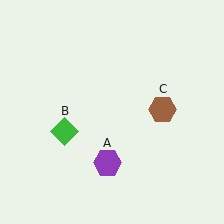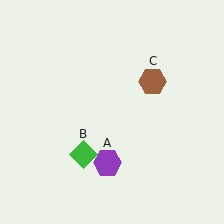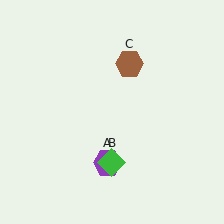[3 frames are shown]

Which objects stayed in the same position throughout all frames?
Purple hexagon (object A) remained stationary.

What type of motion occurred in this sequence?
The green diamond (object B), brown hexagon (object C) rotated counterclockwise around the center of the scene.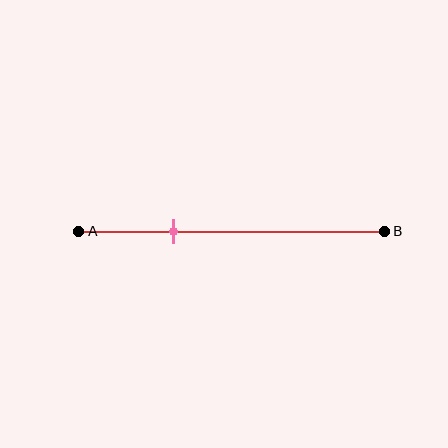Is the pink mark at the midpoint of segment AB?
No, the mark is at about 30% from A, not at the 50% midpoint.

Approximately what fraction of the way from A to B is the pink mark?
The pink mark is approximately 30% of the way from A to B.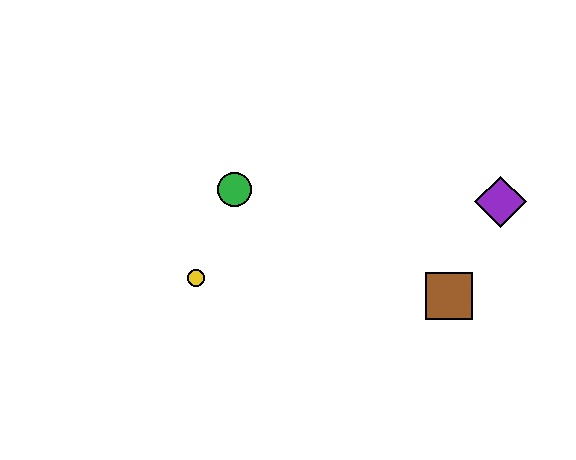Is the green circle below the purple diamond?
No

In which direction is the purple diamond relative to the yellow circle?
The purple diamond is to the right of the yellow circle.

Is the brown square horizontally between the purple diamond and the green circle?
Yes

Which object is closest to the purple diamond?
The brown square is closest to the purple diamond.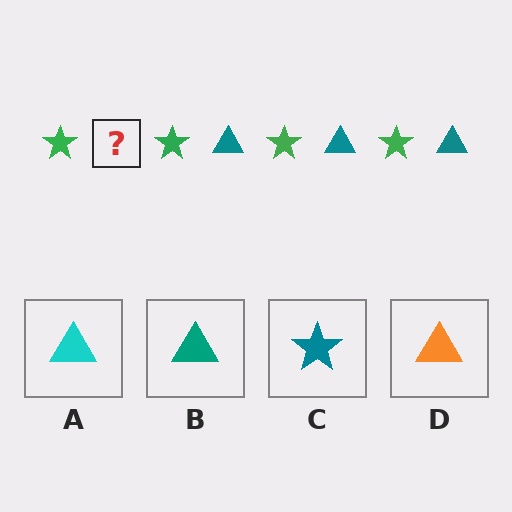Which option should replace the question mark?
Option B.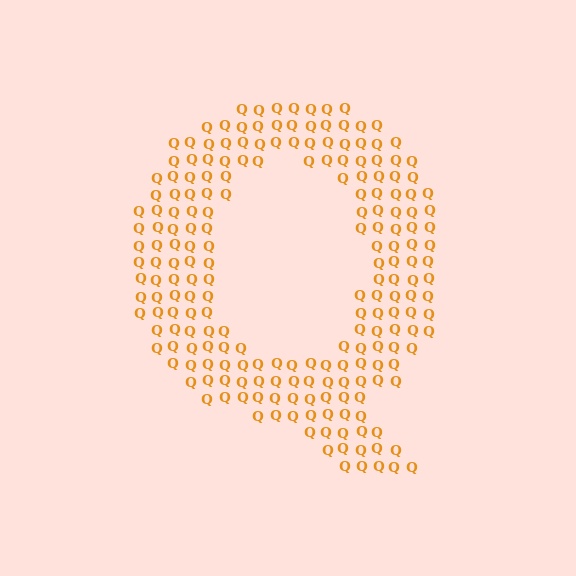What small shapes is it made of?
It is made of small letter Q's.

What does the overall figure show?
The overall figure shows the letter Q.